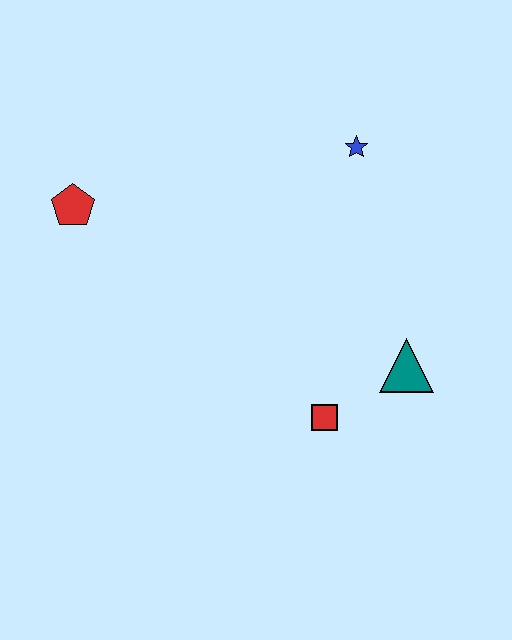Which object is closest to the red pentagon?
The blue star is closest to the red pentagon.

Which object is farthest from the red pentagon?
The teal triangle is farthest from the red pentagon.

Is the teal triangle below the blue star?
Yes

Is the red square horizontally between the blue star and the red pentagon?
Yes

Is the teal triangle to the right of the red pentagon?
Yes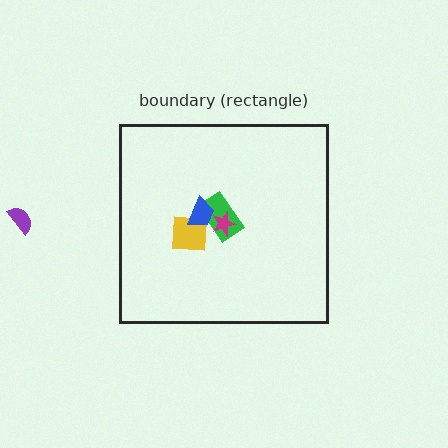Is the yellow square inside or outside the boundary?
Inside.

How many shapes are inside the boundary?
4 inside, 1 outside.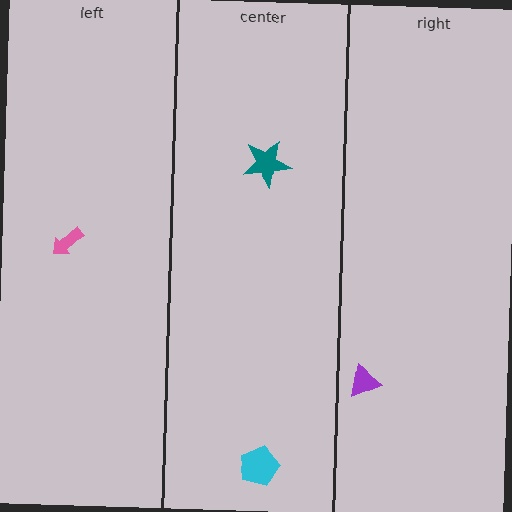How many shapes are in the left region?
1.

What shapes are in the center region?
The cyan pentagon, the teal star.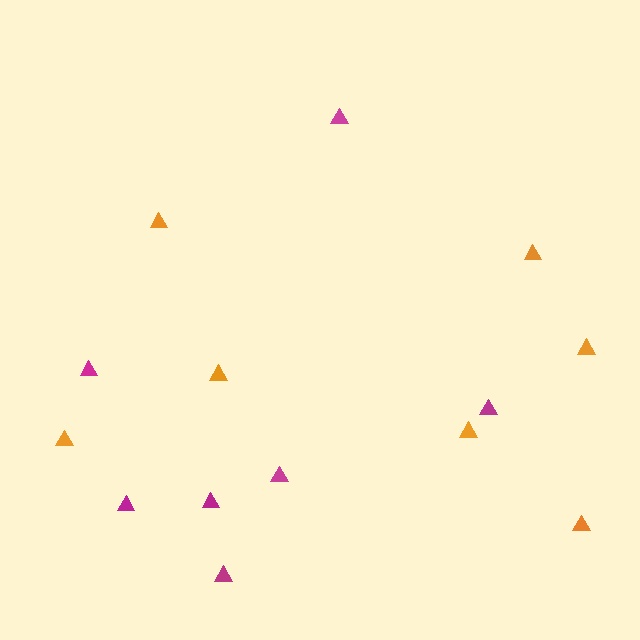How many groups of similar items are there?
There are 2 groups: one group of orange triangles (7) and one group of magenta triangles (7).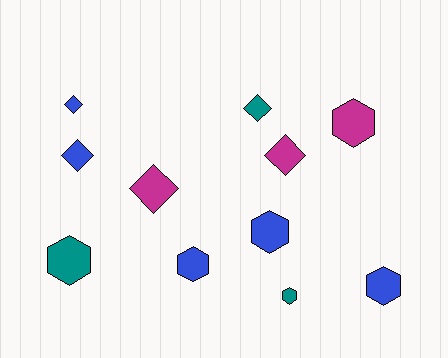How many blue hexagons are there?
There are 3 blue hexagons.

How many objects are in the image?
There are 11 objects.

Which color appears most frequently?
Blue, with 5 objects.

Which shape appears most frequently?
Hexagon, with 6 objects.